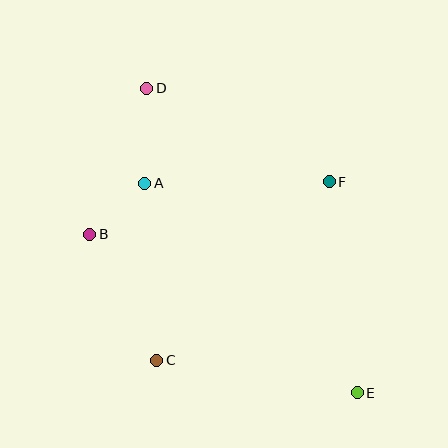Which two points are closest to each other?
Points A and B are closest to each other.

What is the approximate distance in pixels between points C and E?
The distance between C and E is approximately 203 pixels.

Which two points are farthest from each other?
Points D and E are farthest from each other.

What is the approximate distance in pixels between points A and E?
The distance between A and E is approximately 299 pixels.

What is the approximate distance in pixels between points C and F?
The distance between C and F is approximately 248 pixels.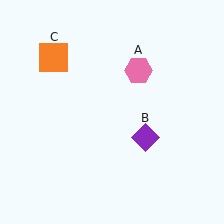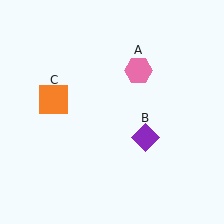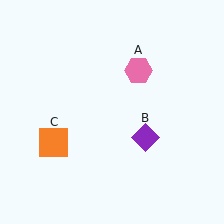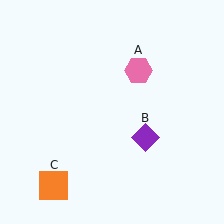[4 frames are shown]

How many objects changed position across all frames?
1 object changed position: orange square (object C).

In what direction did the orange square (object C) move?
The orange square (object C) moved down.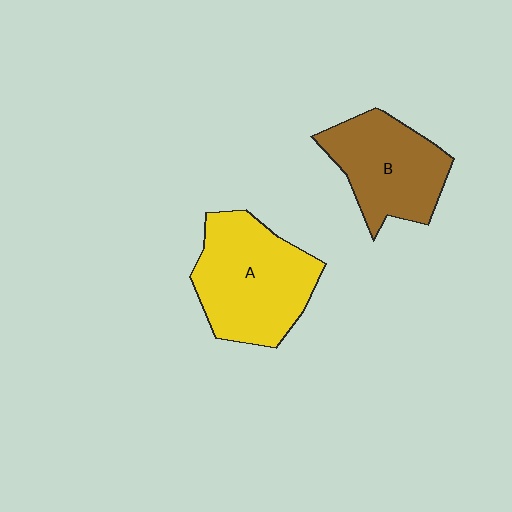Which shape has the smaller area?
Shape B (brown).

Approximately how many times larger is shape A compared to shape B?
Approximately 1.2 times.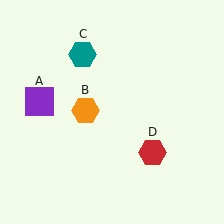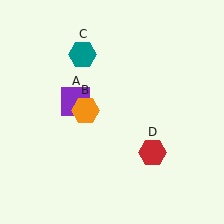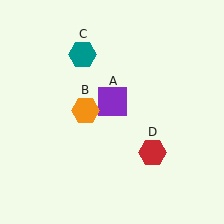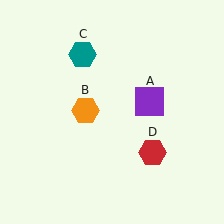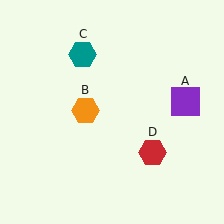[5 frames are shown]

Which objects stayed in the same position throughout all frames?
Orange hexagon (object B) and teal hexagon (object C) and red hexagon (object D) remained stationary.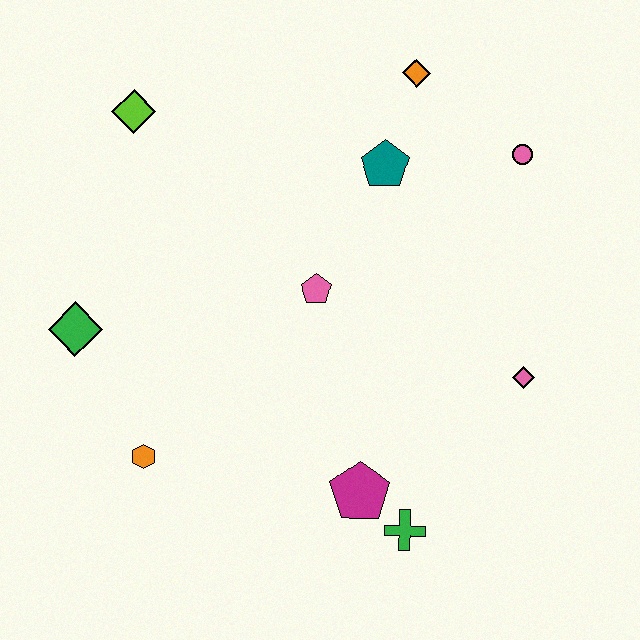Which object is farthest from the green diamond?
The pink circle is farthest from the green diamond.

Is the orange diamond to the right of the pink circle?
No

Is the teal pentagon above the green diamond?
Yes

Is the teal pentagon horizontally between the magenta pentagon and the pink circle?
Yes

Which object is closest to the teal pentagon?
The orange diamond is closest to the teal pentagon.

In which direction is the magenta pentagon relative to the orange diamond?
The magenta pentagon is below the orange diamond.